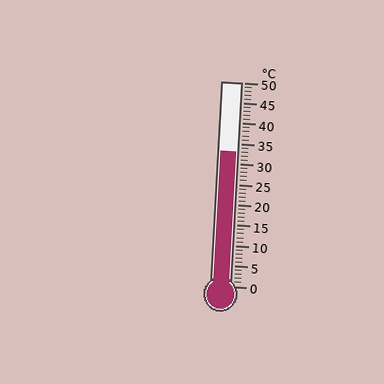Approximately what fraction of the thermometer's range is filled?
The thermometer is filled to approximately 65% of its range.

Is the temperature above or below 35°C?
The temperature is below 35°C.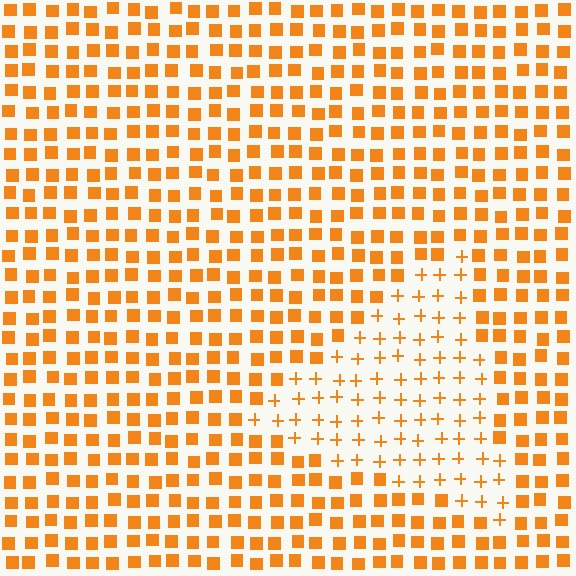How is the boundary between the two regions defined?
The boundary is defined by a change in element shape: plus signs inside vs. squares outside. All elements share the same color and spacing.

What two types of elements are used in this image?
The image uses plus signs inside the triangle region and squares outside it.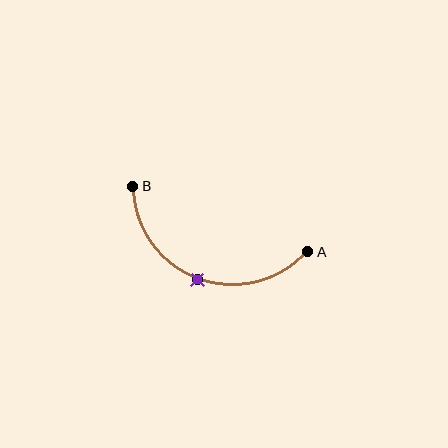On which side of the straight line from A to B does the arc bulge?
The arc bulges below the straight line connecting A and B.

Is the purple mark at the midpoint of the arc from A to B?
Yes. The purple mark lies on the arc at equal arc-length from both A and B — it is the arc midpoint.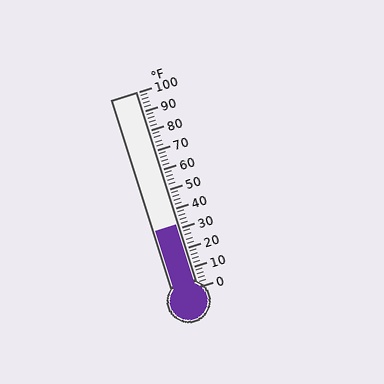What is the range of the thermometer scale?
The thermometer scale ranges from 0°F to 100°F.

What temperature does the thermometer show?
The thermometer shows approximately 32°F.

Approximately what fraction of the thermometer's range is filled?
The thermometer is filled to approximately 30% of its range.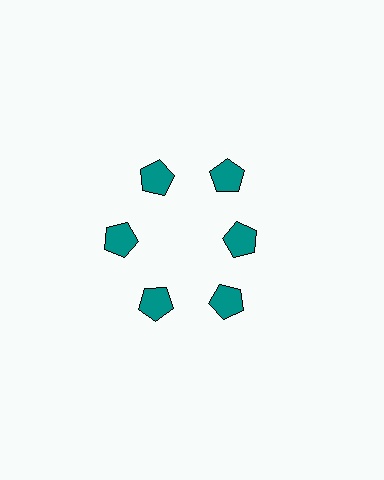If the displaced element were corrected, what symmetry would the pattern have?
It would have 6-fold rotational symmetry — the pattern would map onto itself every 60 degrees.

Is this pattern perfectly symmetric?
No. The 6 teal pentagons are arranged in a ring, but one element near the 3 o'clock position is pulled inward toward the center, breaking the 6-fold rotational symmetry.